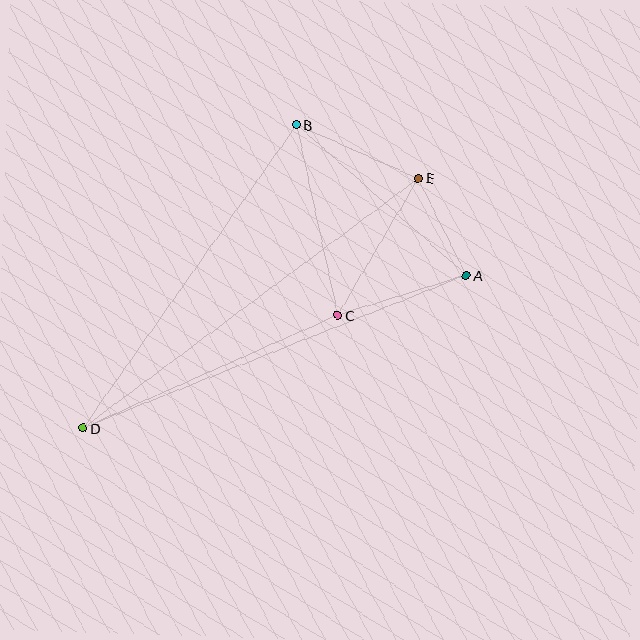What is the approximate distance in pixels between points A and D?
The distance between A and D is approximately 413 pixels.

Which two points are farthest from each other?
Points D and E are farthest from each other.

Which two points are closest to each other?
Points A and E are closest to each other.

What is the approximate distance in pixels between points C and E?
The distance between C and E is approximately 159 pixels.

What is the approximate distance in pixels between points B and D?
The distance between B and D is approximately 371 pixels.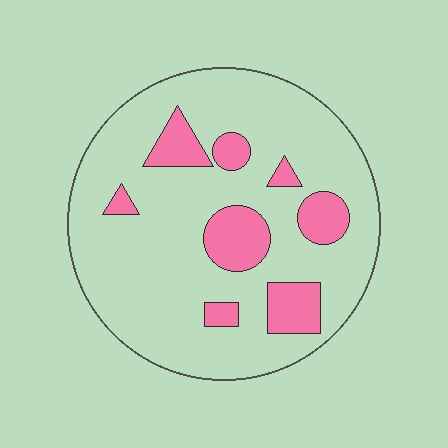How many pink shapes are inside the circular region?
8.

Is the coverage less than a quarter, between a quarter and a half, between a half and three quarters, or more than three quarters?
Less than a quarter.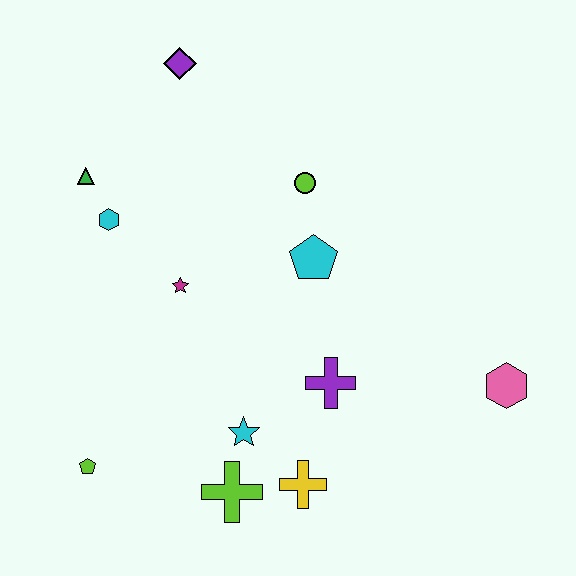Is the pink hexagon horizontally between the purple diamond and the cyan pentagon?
No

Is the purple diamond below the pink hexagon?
No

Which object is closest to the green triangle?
The cyan hexagon is closest to the green triangle.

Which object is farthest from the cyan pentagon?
The lime pentagon is farthest from the cyan pentagon.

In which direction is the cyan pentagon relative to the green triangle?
The cyan pentagon is to the right of the green triangle.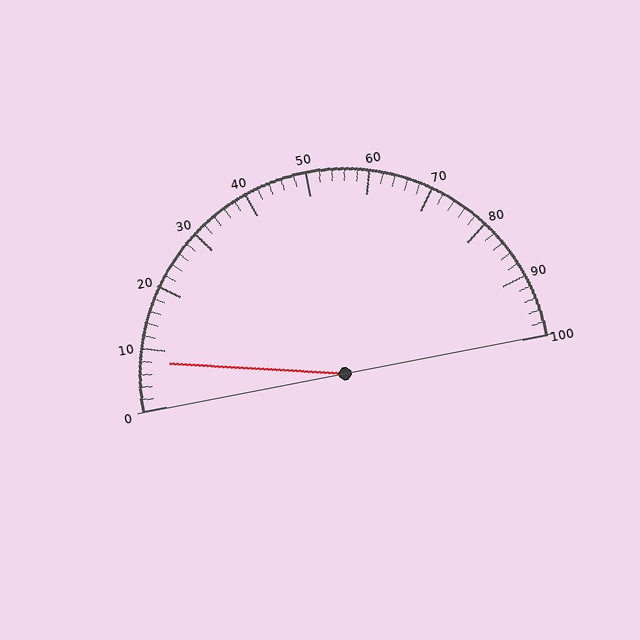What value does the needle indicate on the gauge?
The needle indicates approximately 8.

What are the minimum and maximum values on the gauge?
The gauge ranges from 0 to 100.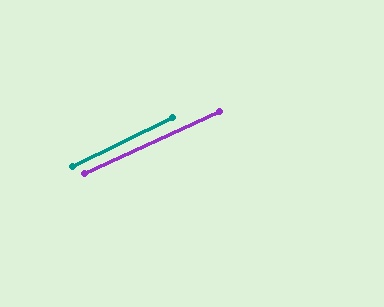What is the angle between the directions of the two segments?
Approximately 2 degrees.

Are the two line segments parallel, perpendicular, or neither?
Parallel — their directions differ by only 2.0°.